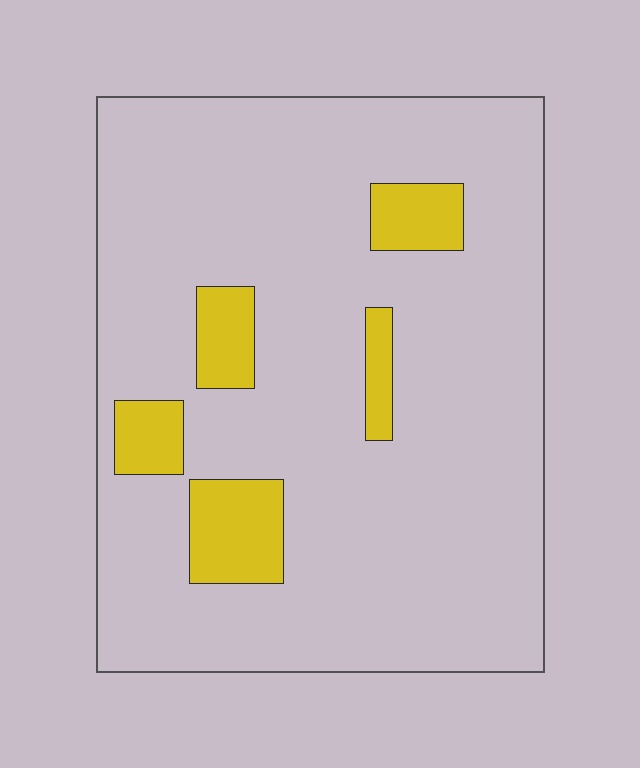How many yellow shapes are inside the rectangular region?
5.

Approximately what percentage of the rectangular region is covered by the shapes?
Approximately 10%.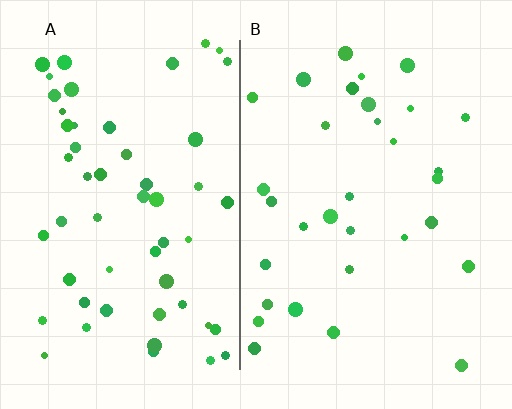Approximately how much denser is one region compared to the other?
Approximately 1.7× — region A over region B.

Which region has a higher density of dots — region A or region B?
A (the left).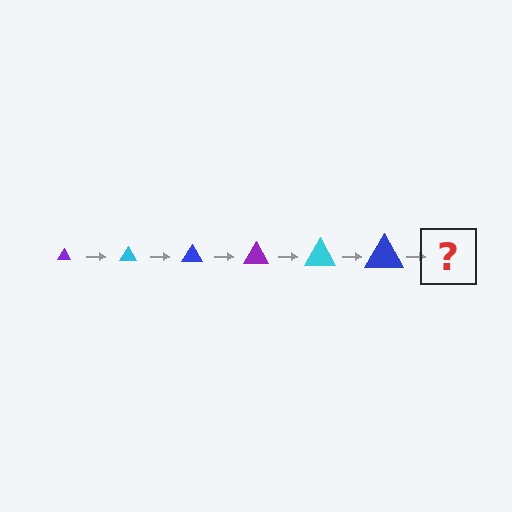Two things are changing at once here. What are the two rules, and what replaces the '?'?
The two rules are that the triangle grows larger each step and the color cycles through purple, cyan, and blue. The '?' should be a purple triangle, larger than the previous one.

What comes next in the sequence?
The next element should be a purple triangle, larger than the previous one.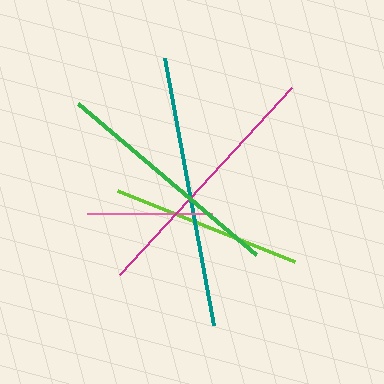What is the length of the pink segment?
The pink segment is approximately 125 pixels long.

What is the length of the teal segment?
The teal segment is approximately 271 pixels long.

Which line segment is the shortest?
The pink line is the shortest at approximately 125 pixels.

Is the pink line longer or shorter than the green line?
The green line is longer than the pink line.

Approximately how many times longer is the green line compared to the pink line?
The green line is approximately 1.9 times the length of the pink line.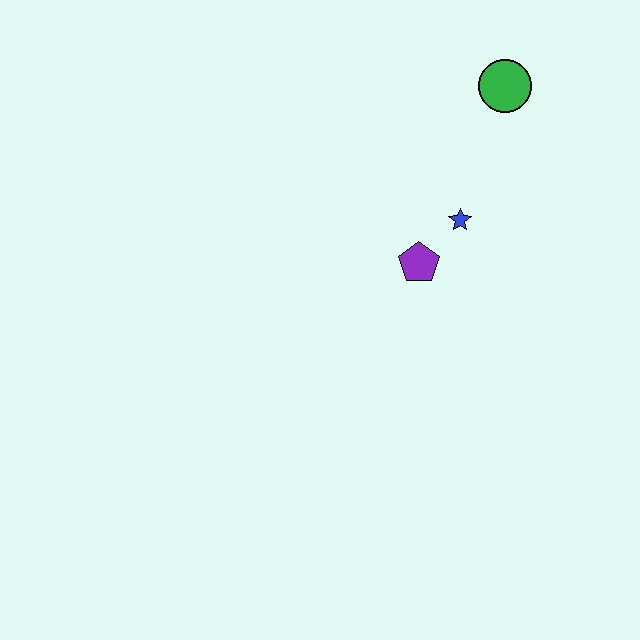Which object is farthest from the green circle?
The purple pentagon is farthest from the green circle.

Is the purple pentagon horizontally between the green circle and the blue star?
No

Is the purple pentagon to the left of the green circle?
Yes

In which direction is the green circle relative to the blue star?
The green circle is above the blue star.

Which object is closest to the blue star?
The purple pentagon is closest to the blue star.